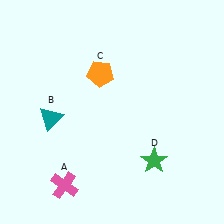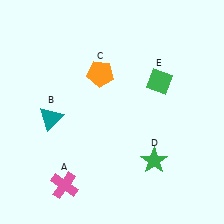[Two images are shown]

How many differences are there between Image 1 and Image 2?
There is 1 difference between the two images.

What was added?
A green diamond (E) was added in Image 2.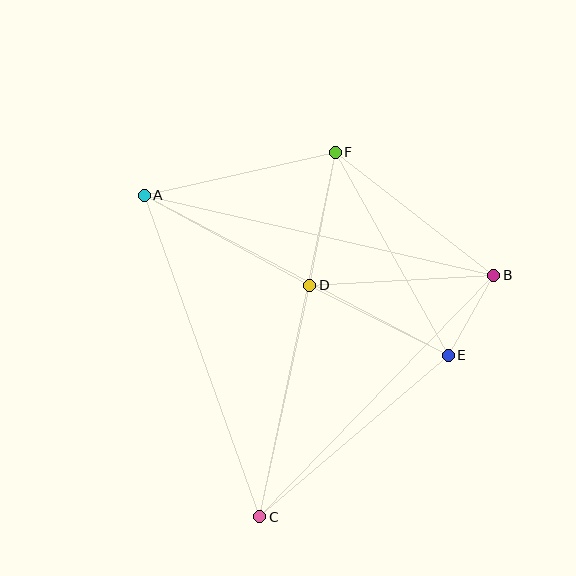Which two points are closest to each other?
Points B and E are closest to each other.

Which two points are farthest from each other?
Points C and F are farthest from each other.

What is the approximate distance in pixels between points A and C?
The distance between A and C is approximately 342 pixels.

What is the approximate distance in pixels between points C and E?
The distance between C and E is approximately 248 pixels.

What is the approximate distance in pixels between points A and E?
The distance between A and E is approximately 344 pixels.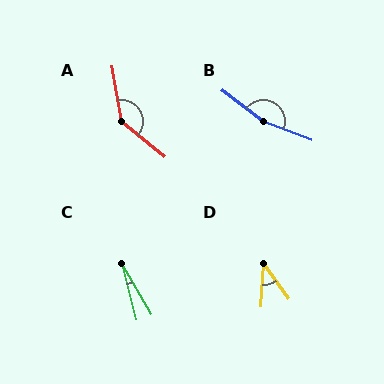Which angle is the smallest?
C, at approximately 16 degrees.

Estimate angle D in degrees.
Approximately 39 degrees.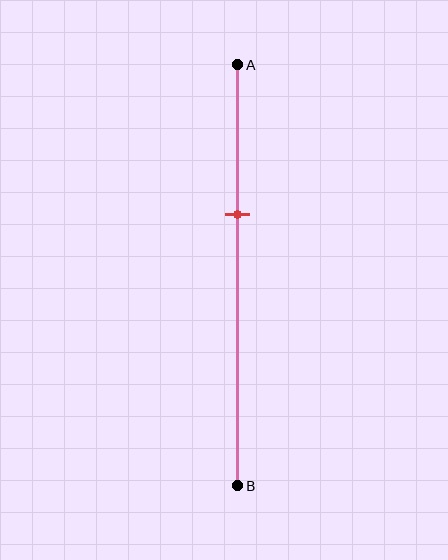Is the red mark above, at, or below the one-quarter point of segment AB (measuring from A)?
The red mark is below the one-quarter point of segment AB.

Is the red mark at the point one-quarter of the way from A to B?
No, the mark is at about 35% from A, not at the 25% one-quarter point.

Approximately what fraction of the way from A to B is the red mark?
The red mark is approximately 35% of the way from A to B.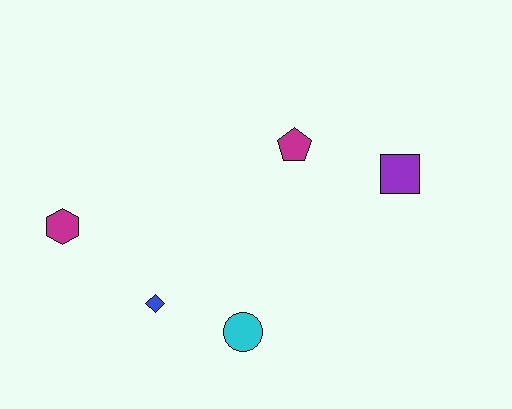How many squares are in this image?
There is 1 square.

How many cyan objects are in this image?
There is 1 cyan object.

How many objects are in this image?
There are 5 objects.